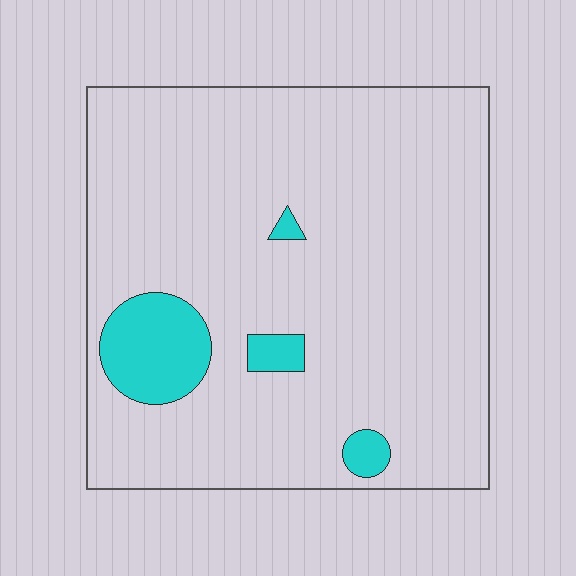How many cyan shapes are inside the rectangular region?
4.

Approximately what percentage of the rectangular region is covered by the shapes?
Approximately 10%.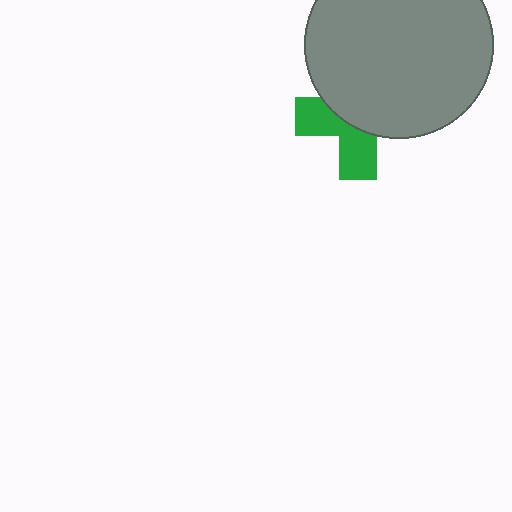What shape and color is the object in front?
The object in front is a gray circle.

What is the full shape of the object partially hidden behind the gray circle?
The partially hidden object is a green cross.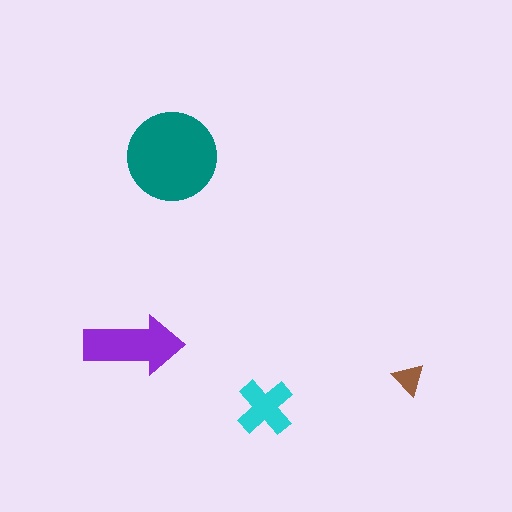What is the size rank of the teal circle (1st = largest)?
1st.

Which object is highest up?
The teal circle is topmost.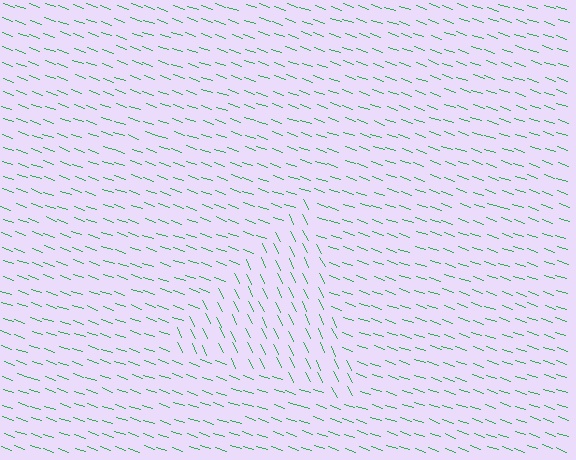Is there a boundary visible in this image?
Yes, there is a texture boundary formed by a change in line orientation.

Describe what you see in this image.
The image is filled with small green line segments. A triangle region in the image has lines oriented differently from the surrounding lines, creating a visible texture boundary.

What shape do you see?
I see a triangle.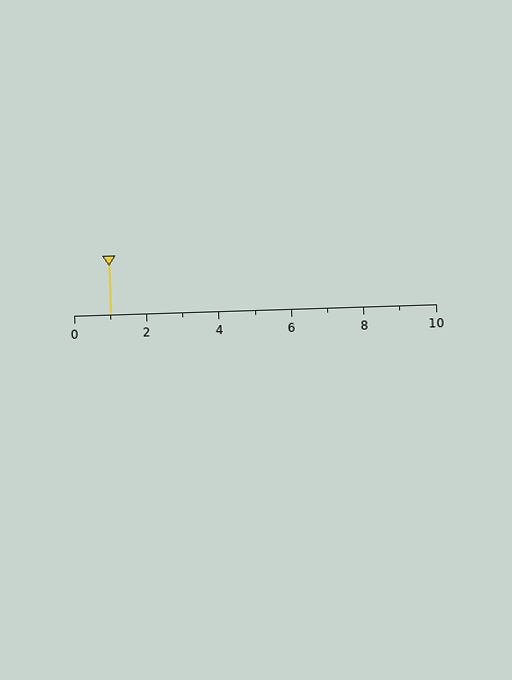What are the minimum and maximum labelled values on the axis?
The axis runs from 0 to 10.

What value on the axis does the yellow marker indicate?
The marker indicates approximately 1.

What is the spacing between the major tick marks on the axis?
The major ticks are spaced 2 apart.